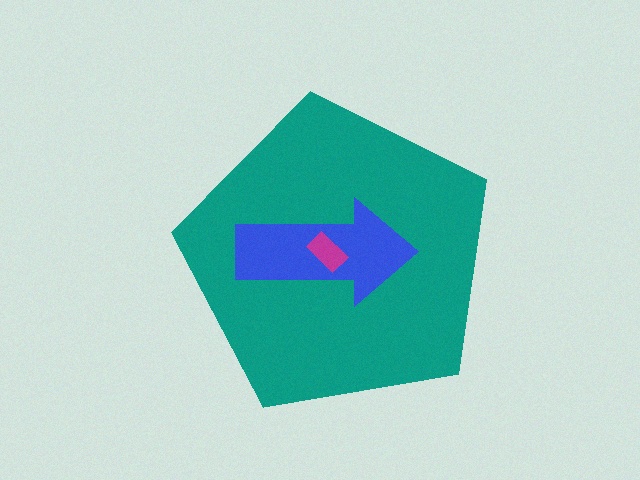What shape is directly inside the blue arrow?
The magenta rectangle.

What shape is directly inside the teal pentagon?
The blue arrow.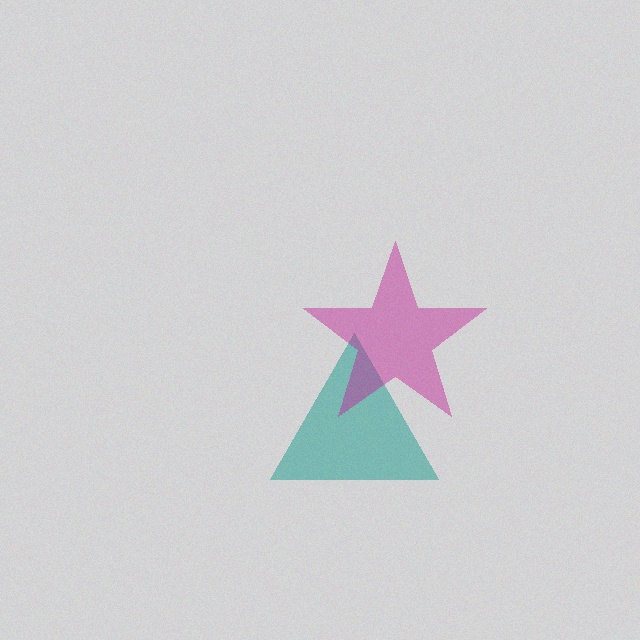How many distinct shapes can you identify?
There are 2 distinct shapes: a teal triangle, a magenta star.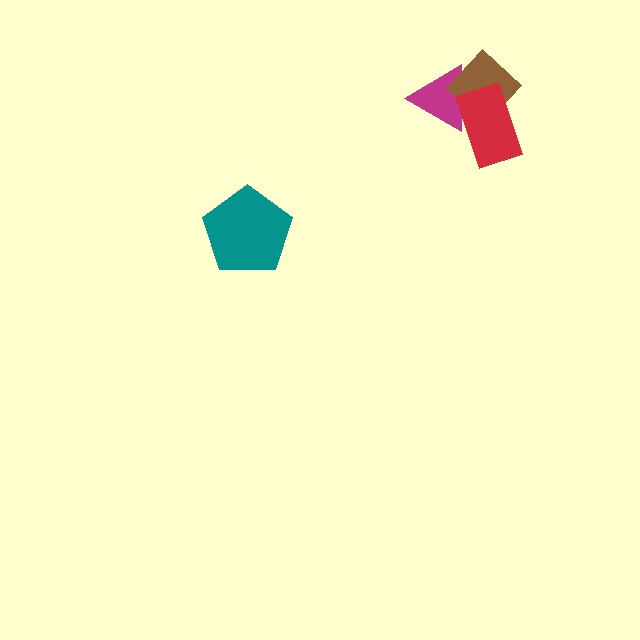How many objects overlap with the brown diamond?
2 objects overlap with the brown diamond.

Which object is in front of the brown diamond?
The red rectangle is in front of the brown diamond.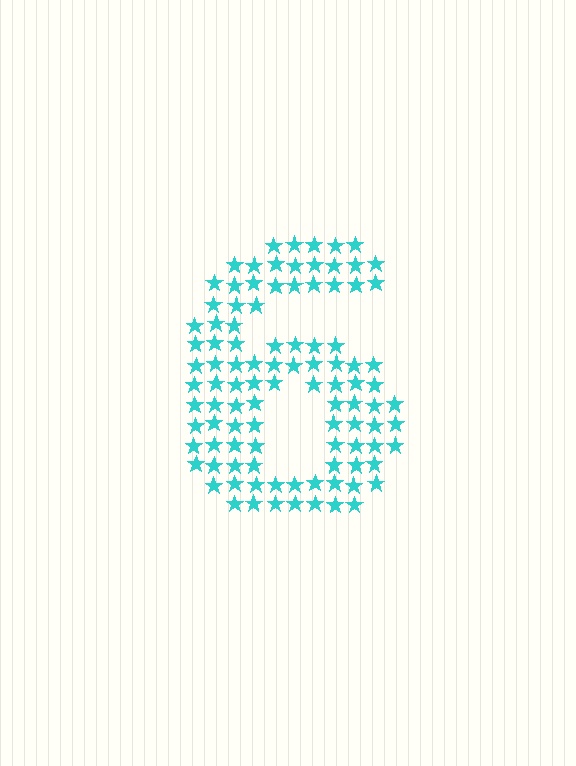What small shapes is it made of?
It is made of small stars.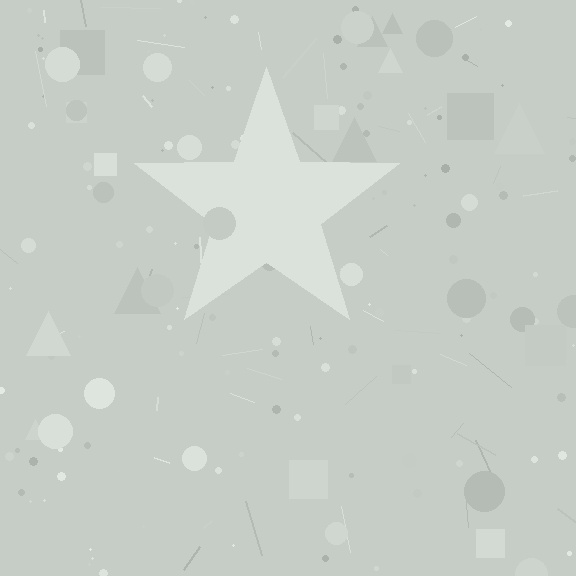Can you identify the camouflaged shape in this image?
The camouflaged shape is a star.